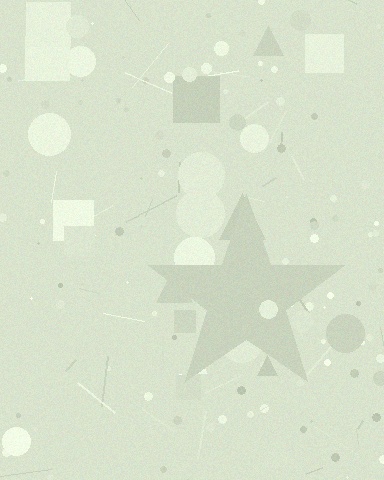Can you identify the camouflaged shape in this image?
The camouflaged shape is a star.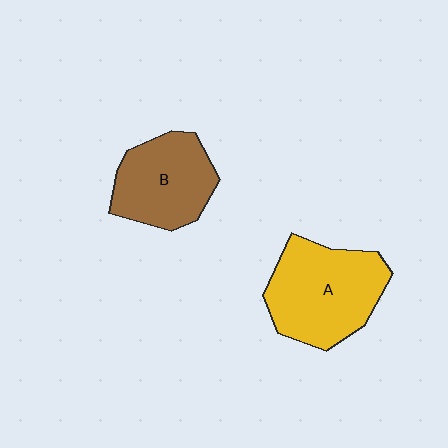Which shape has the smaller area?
Shape B (brown).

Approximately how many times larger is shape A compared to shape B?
Approximately 1.3 times.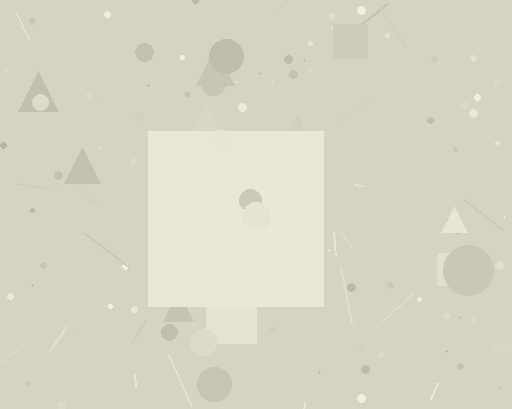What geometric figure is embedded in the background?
A square is embedded in the background.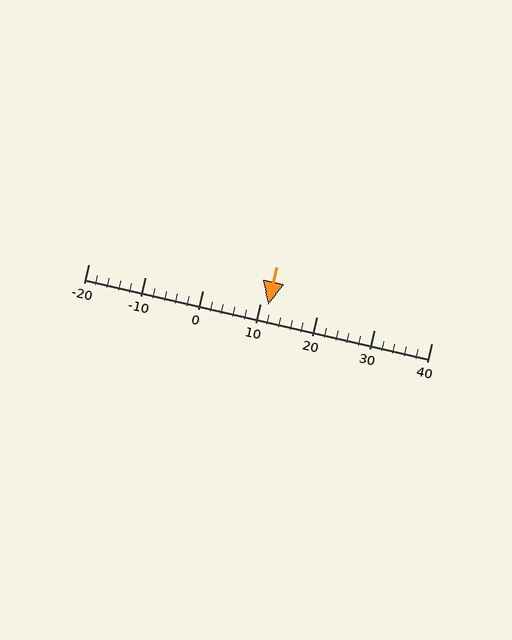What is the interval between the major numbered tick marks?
The major tick marks are spaced 10 units apart.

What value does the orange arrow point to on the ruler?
The orange arrow points to approximately 11.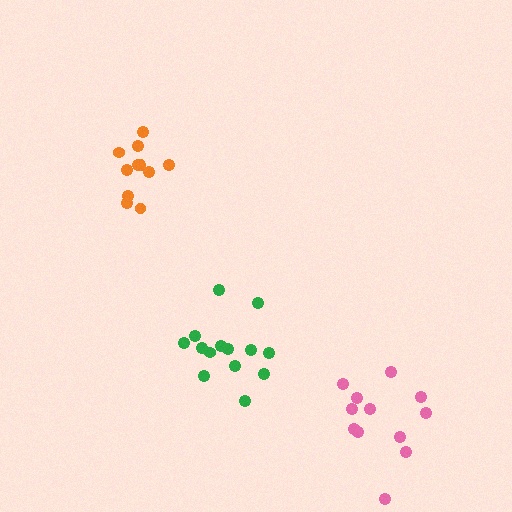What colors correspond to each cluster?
The clusters are colored: pink, orange, green.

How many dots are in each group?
Group 1: 12 dots, Group 2: 11 dots, Group 3: 14 dots (37 total).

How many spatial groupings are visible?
There are 3 spatial groupings.